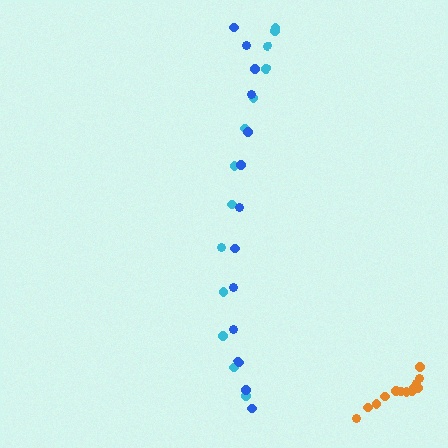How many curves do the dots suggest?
There are 3 distinct paths.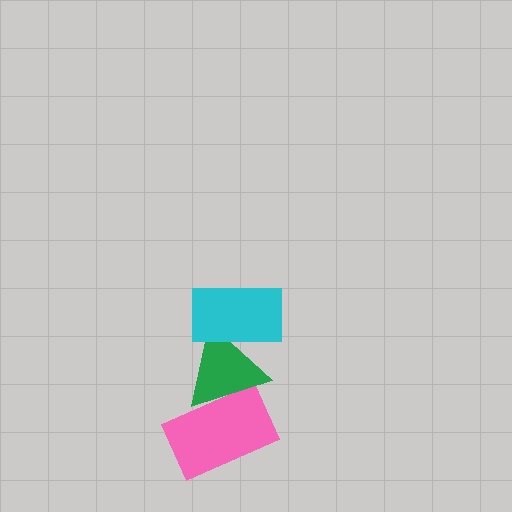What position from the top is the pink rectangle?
The pink rectangle is 3rd from the top.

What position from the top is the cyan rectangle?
The cyan rectangle is 1st from the top.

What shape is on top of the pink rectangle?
The green triangle is on top of the pink rectangle.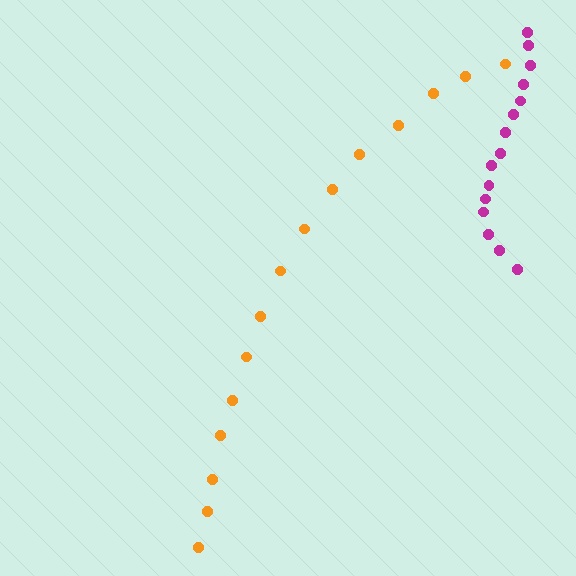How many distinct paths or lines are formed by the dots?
There are 2 distinct paths.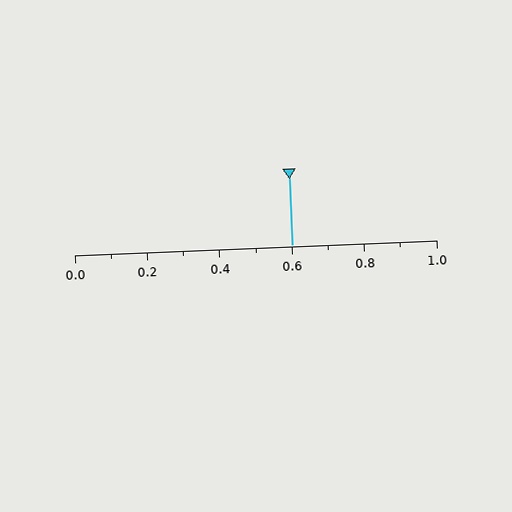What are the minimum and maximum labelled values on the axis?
The axis runs from 0.0 to 1.0.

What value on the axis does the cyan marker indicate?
The marker indicates approximately 0.6.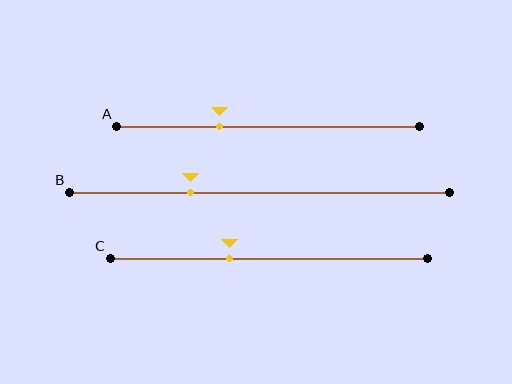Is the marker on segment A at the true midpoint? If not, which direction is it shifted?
No, the marker on segment A is shifted to the left by about 16% of the segment length.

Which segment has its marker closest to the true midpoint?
Segment C has its marker closest to the true midpoint.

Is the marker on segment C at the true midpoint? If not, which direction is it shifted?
No, the marker on segment C is shifted to the left by about 12% of the segment length.